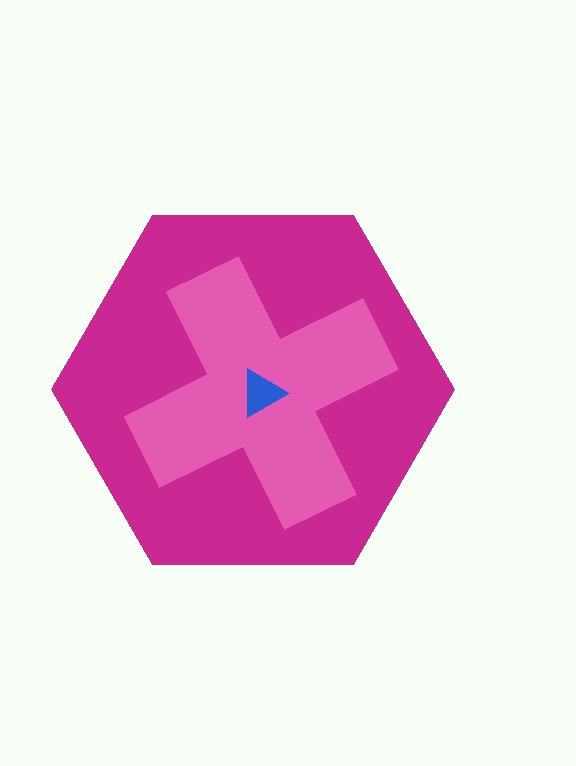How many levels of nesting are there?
3.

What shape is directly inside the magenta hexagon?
The pink cross.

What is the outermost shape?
The magenta hexagon.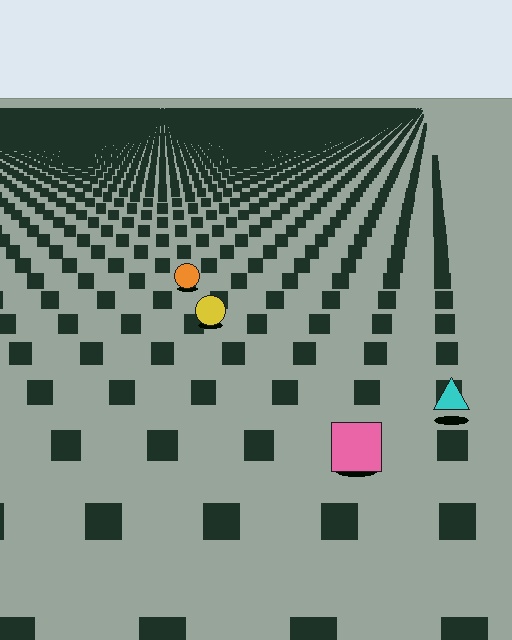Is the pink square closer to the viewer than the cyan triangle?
Yes. The pink square is closer — you can tell from the texture gradient: the ground texture is coarser near it.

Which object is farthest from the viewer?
The orange circle is farthest from the viewer. It appears smaller and the ground texture around it is denser.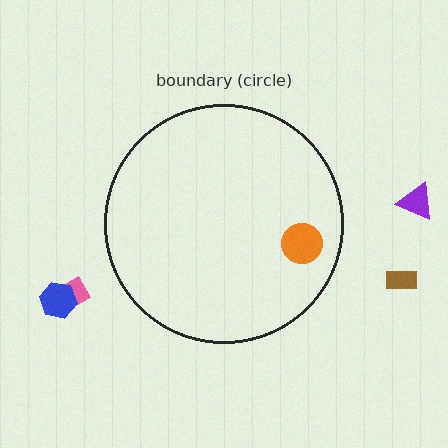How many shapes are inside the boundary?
1 inside, 4 outside.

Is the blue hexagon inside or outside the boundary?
Outside.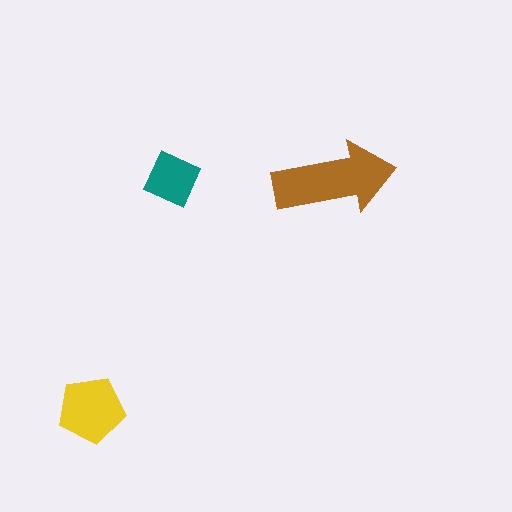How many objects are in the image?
There are 3 objects in the image.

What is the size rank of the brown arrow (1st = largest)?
1st.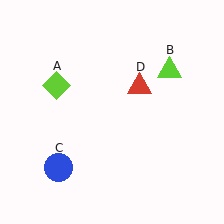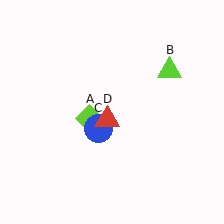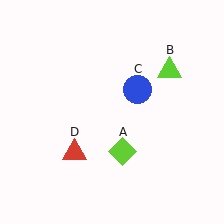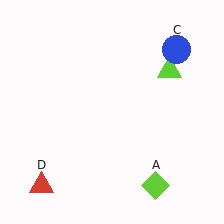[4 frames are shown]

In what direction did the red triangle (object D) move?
The red triangle (object D) moved down and to the left.